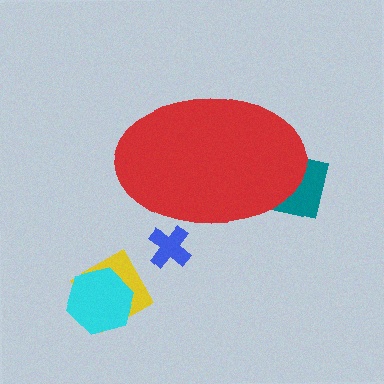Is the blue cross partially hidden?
Yes, the blue cross is partially hidden behind the red ellipse.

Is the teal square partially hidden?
Yes, the teal square is partially hidden behind the red ellipse.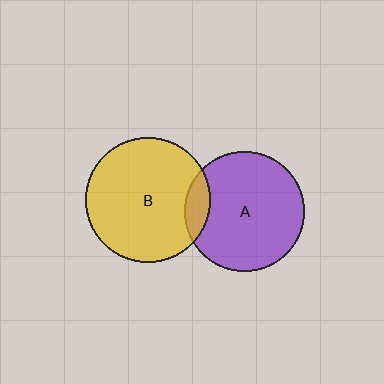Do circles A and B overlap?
Yes.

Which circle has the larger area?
Circle B (yellow).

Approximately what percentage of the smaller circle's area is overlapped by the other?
Approximately 10%.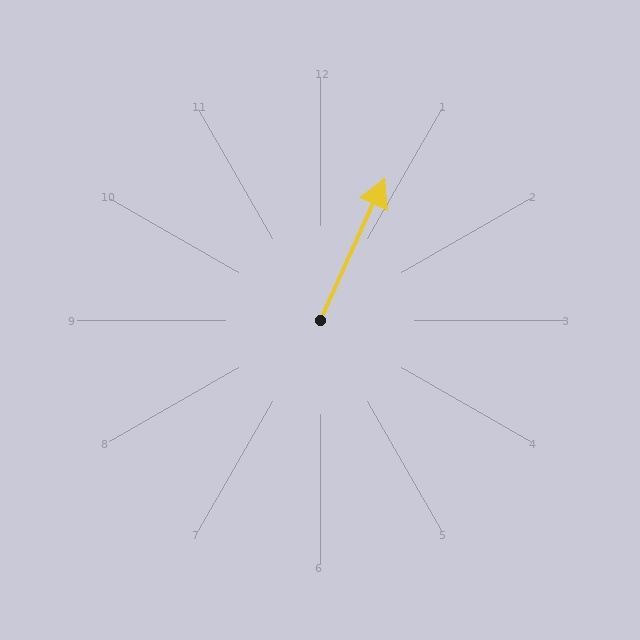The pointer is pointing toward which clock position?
Roughly 1 o'clock.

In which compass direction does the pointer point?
Northeast.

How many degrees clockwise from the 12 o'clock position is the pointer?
Approximately 25 degrees.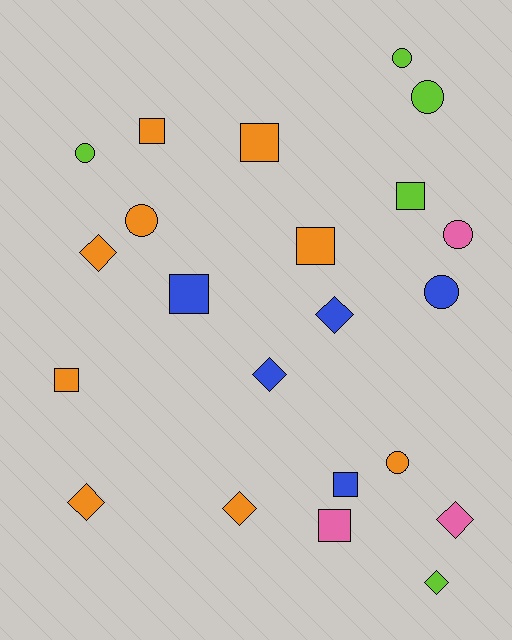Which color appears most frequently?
Orange, with 9 objects.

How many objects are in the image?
There are 22 objects.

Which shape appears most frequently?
Square, with 8 objects.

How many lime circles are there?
There are 3 lime circles.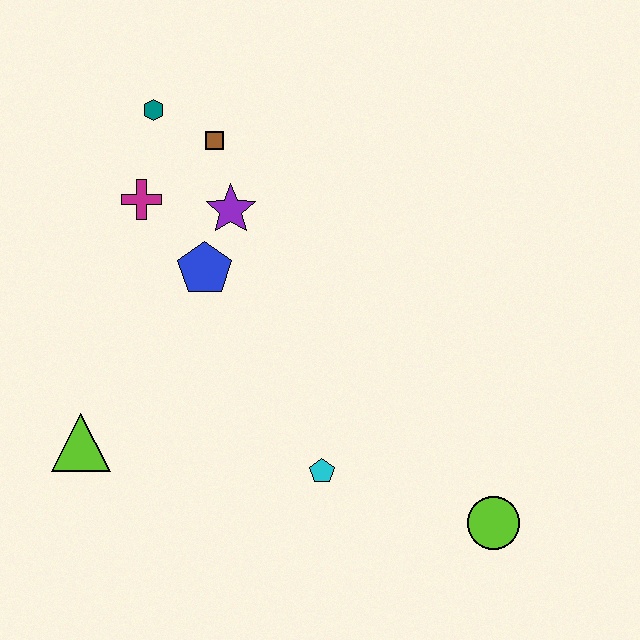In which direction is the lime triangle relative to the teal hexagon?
The lime triangle is below the teal hexagon.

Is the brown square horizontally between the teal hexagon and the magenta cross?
No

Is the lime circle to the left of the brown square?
No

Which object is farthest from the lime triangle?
The lime circle is farthest from the lime triangle.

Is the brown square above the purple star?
Yes